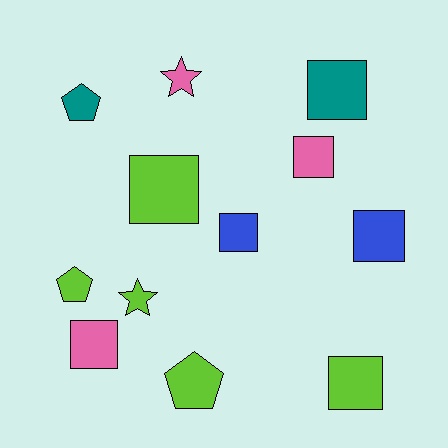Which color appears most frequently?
Lime, with 5 objects.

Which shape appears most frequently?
Square, with 7 objects.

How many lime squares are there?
There are 2 lime squares.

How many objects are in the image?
There are 12 objects.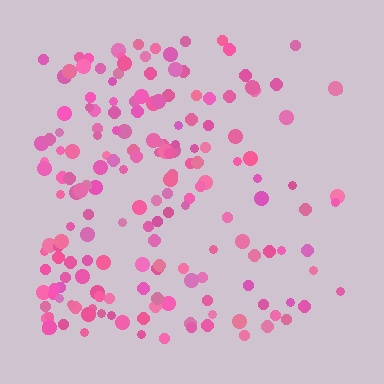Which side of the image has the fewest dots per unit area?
The right.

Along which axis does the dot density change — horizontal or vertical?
Horizontal.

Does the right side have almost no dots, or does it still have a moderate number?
Still a moderate number, just noticeably fewer than the left.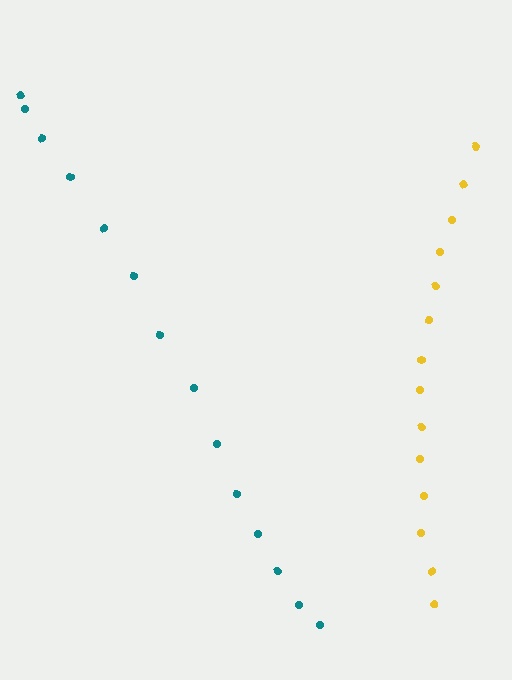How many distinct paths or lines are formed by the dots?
There are 2 distinct paths.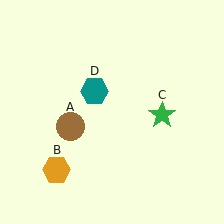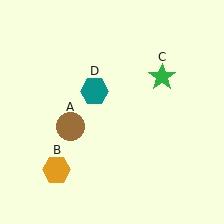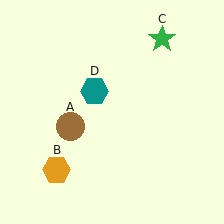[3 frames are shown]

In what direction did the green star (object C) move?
The green star (object C) moved up.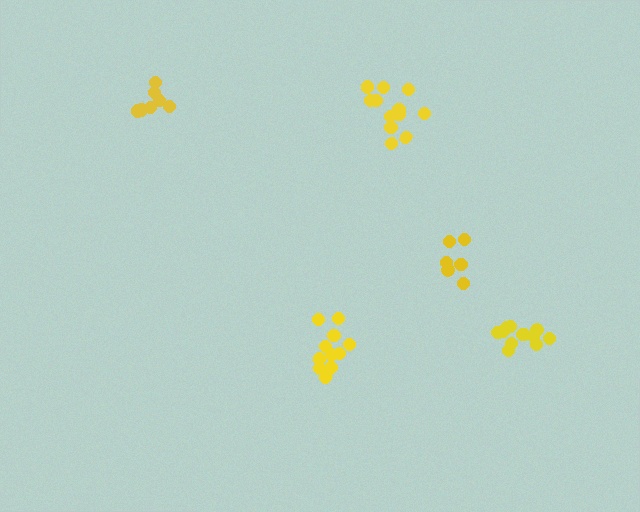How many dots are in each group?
Group 1: 12 dots, Group 2: 12 dots, Group 3: 7 dots, Group 4: 6 dots, Group 5: 11 dots (48 total).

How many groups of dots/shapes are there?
There are 5 groups.